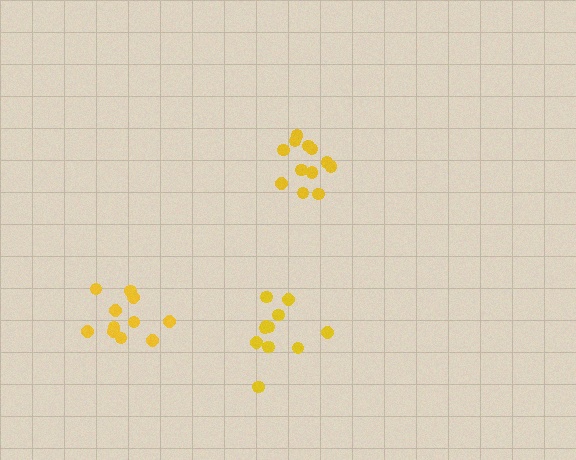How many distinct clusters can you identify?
There are 3 distinct clusters.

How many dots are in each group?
Group 1: 11 dots, Group 2: 11 dots, Group 3: 12 dots (34 total).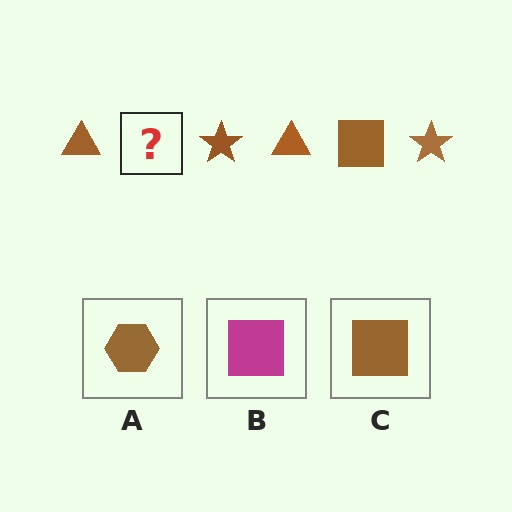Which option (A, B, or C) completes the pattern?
C.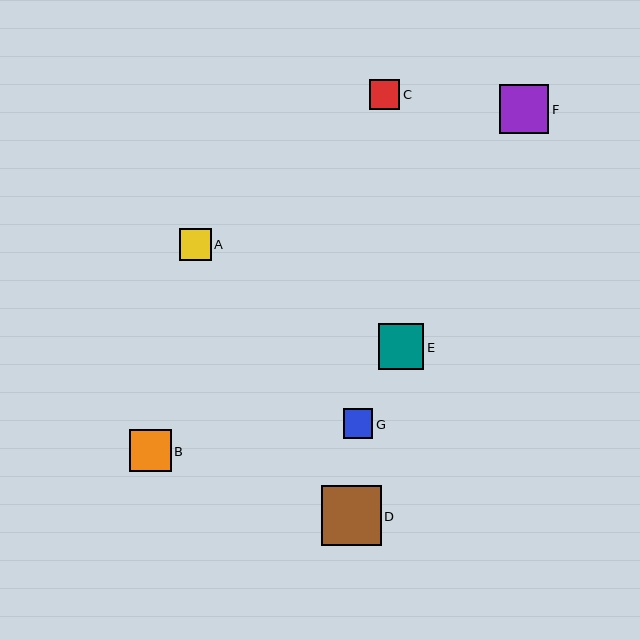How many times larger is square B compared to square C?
Square B is approximately 1.4 times the size of square C.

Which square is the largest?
Square D is the largest with a size of approximately 60 pixels.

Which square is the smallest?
Square G is the smallest with a size of approximately 30 pixels.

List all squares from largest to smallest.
From largest to smallest: D, F, E, B, A, C, G.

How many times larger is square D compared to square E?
Square D is approximately 1.3 times the size of square E.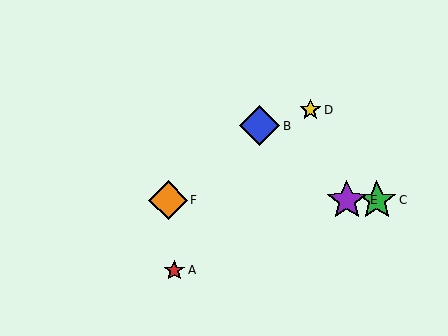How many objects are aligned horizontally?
3 objects (C, E, F) are aligned horizontally.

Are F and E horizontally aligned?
Yes, both are at y≈200.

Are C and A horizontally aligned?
No, C is at y≈200 and A is at y≈270.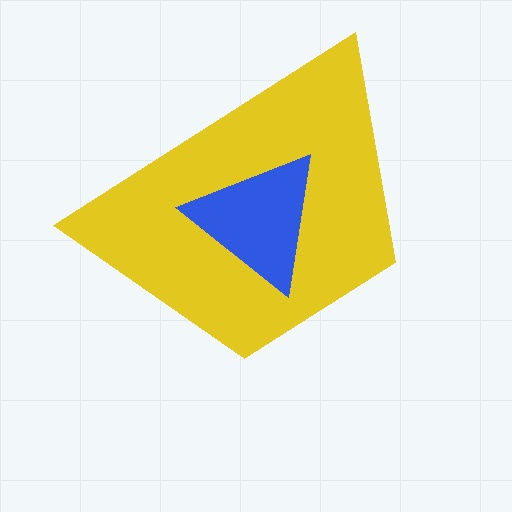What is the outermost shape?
The yellow trapezoid.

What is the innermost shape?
The blue triangle.